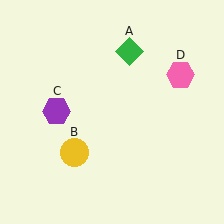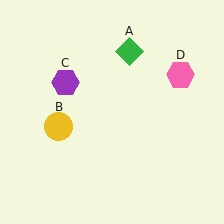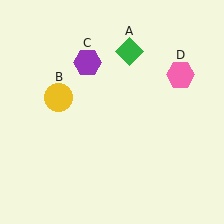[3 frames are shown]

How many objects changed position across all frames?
2 objects changed position: yellow circle (object B), purple hexagon (object C).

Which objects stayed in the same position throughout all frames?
Green diamond (object A) and pink hexagon (object D) remained stationary.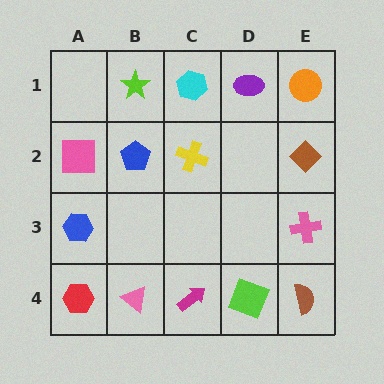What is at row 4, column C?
A magenta arrow.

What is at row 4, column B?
A pink triangle.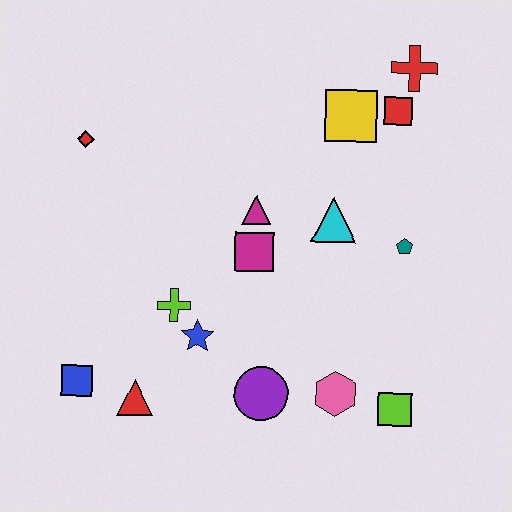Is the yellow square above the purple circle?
Yes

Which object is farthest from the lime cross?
The red cross is farthest from the lime cross.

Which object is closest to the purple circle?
The pink hexagon is closest to the purple circle.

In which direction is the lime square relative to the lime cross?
The lime square is to the right of the lime cross.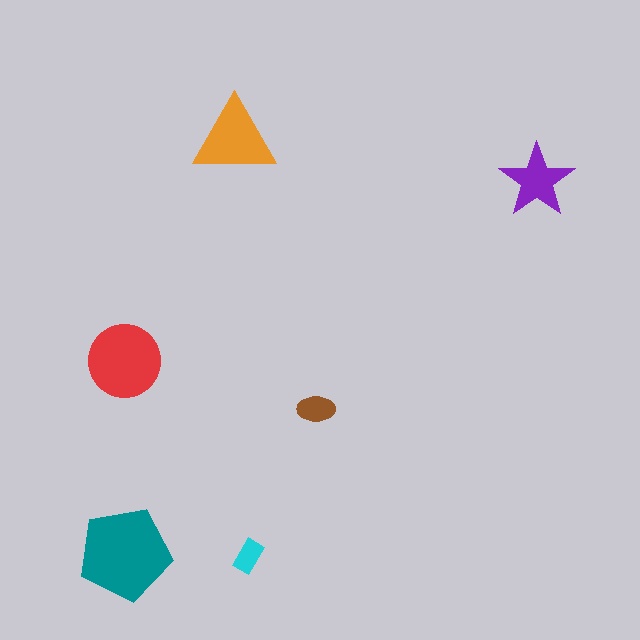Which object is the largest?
The teal pentagon.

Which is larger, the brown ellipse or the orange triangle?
The orange triangle.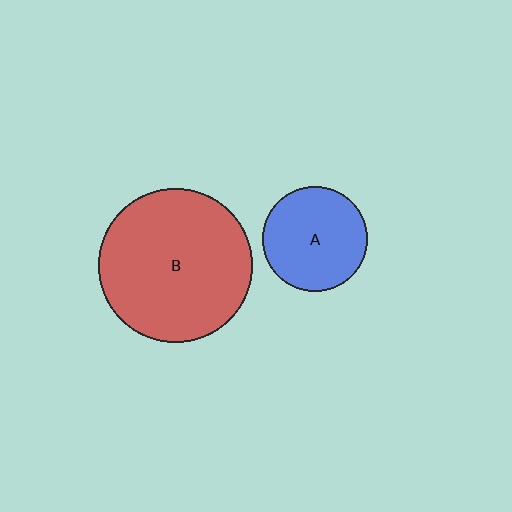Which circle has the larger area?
Circle B (red).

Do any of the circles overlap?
No, none of the circles overlap.